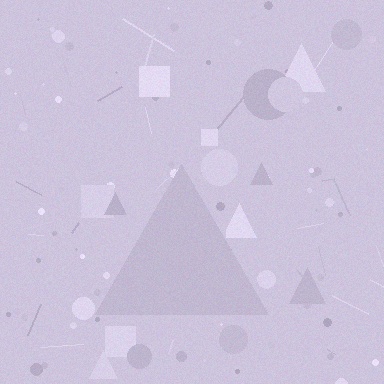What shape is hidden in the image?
A triangle is hidden in the image.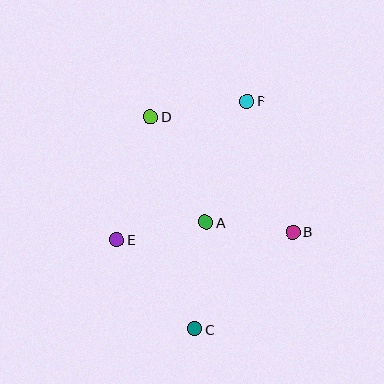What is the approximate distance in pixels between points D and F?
The distance between D and F is approximately 98 pixels.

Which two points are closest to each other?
Points A and B are closest to each other.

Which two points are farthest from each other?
Points C and F are farthest from each other.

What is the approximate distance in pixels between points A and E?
The distance between A and E is approximately 90 pixels.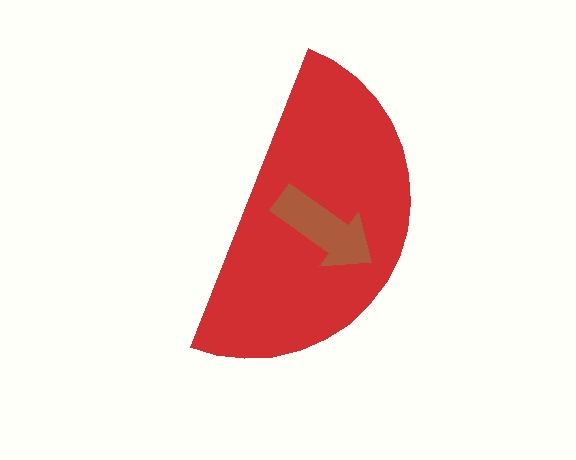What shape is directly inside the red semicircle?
The brown arrow.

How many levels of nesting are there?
2.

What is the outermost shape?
The red semicircle.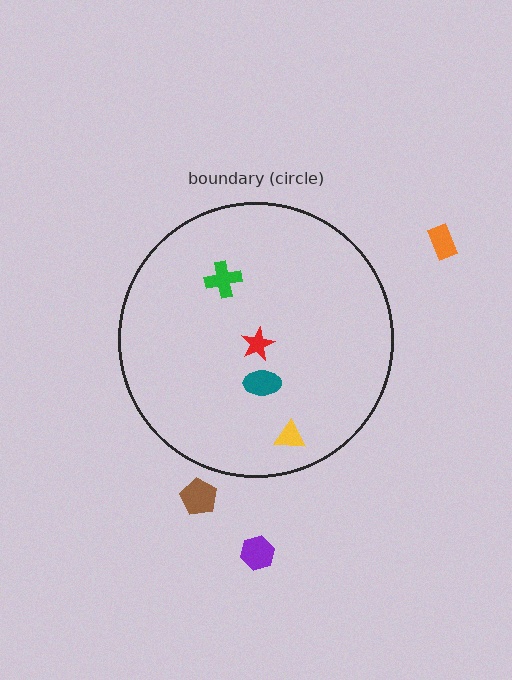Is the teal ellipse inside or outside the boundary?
Inside.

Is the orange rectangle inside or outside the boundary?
Outside.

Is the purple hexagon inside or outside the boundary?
Outside.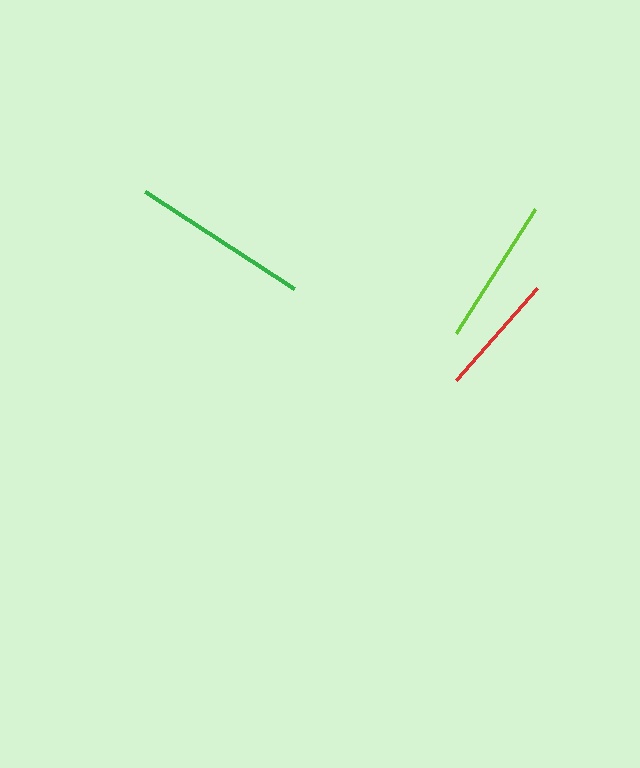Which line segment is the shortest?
The red line is the shortest at approximately 123 pixels.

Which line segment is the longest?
The green line is the longest at approximately 178 pixels.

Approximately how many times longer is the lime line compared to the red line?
The lime line is approximately 1.2 times the length of the red line.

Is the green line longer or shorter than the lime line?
The green line is longer than the lime line.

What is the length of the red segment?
The red segment is approximately 123 pixels long.